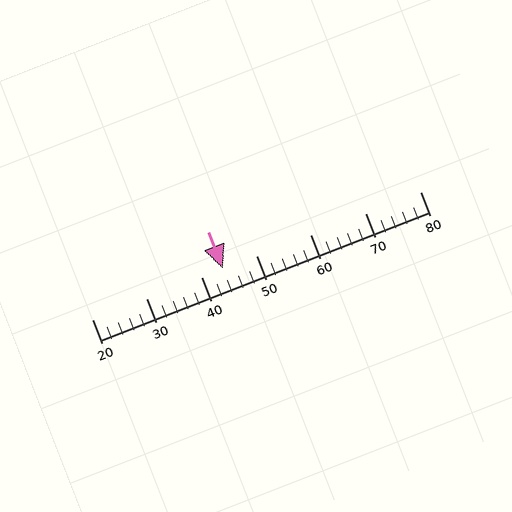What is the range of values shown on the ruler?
The ruler shows values from 20 to 80.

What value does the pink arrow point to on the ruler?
The pink arrow points to approximately 44.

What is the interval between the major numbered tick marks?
The major tick marks are spaced 10 units apart.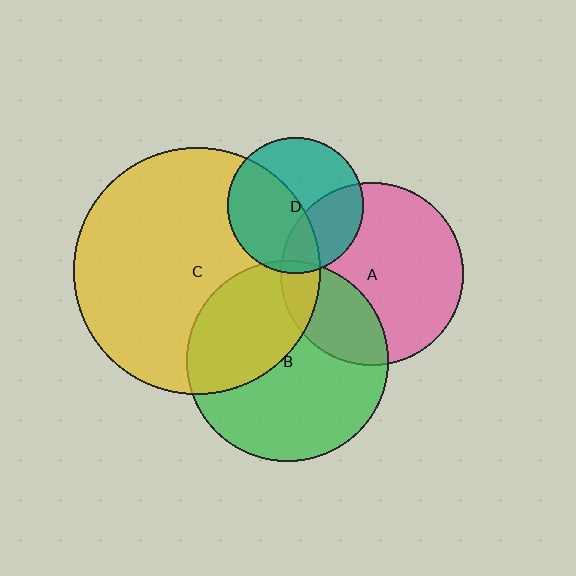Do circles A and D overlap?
Yes.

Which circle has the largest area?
Circle C (yellow).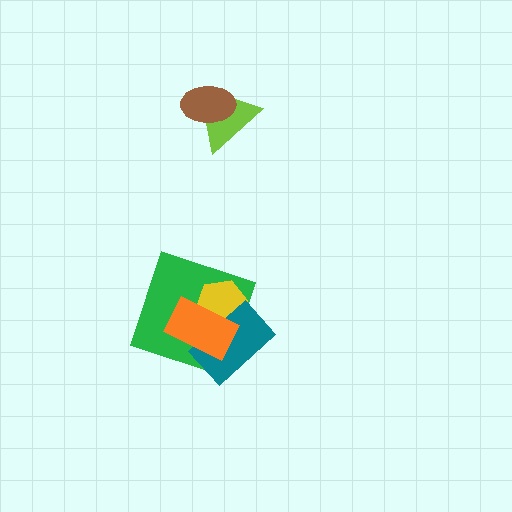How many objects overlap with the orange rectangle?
3 objects overlap with the orange rectangle.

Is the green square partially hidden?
Yes, it is partially covered by another shape.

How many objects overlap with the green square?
3 objects overlap with the green square.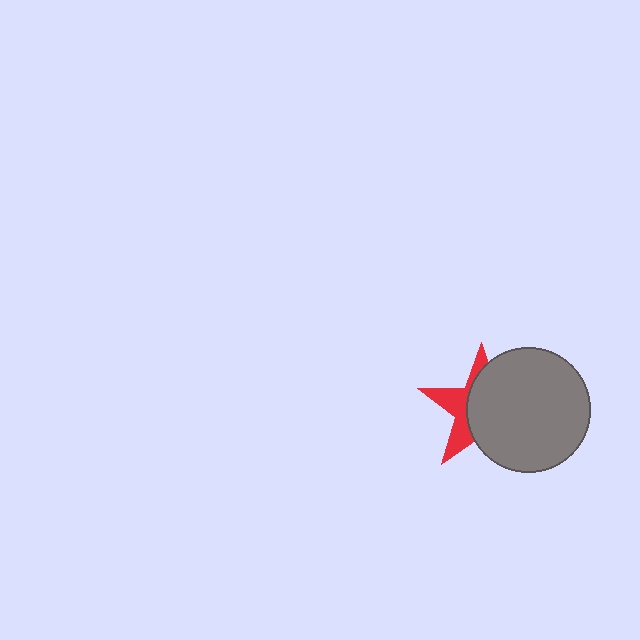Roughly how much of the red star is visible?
A small part of it is visible (roughly 37%).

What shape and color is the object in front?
The object in front is a gray circle.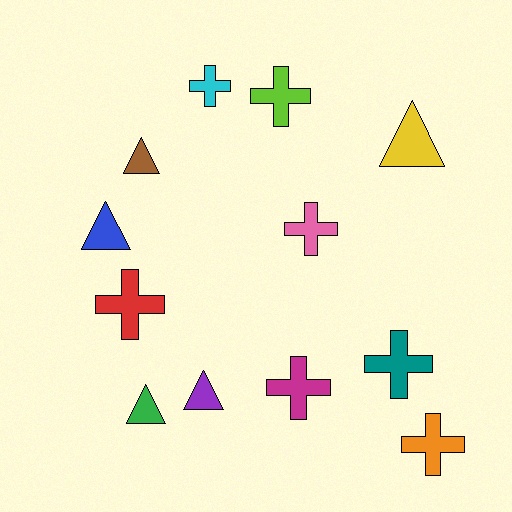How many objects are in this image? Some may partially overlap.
There are 12 objects.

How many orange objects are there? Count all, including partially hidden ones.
There is 1 orange object.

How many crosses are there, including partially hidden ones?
There are 7 crosses.